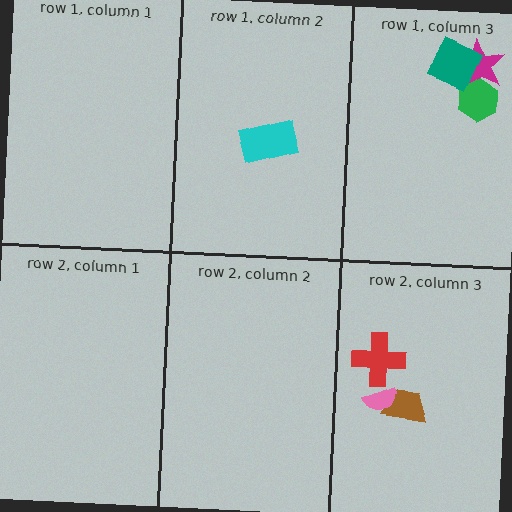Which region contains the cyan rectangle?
The row 1, column 2 region.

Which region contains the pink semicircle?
The row 2, column 3 region.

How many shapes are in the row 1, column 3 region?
3.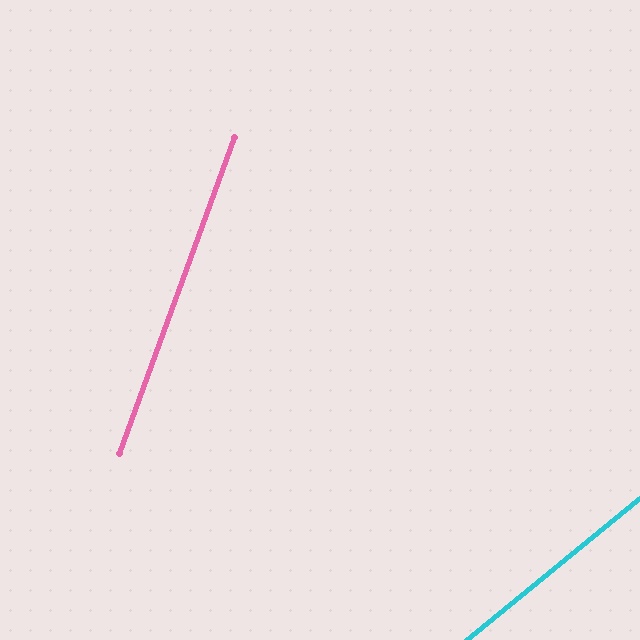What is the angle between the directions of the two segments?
Approximately 31 degrees.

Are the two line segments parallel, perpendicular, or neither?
Neither parallel nor perpendicular — they differ by about 31°.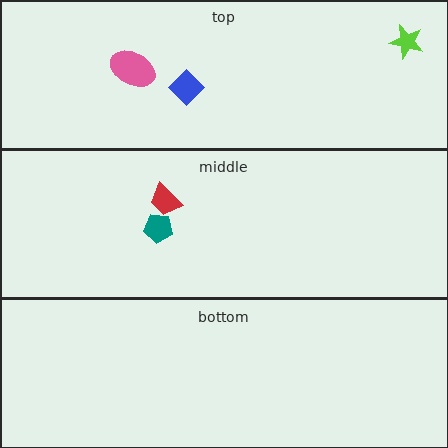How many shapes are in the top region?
3.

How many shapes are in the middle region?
2.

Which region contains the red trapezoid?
The middle region.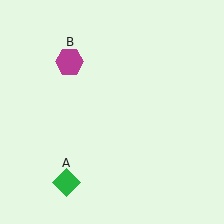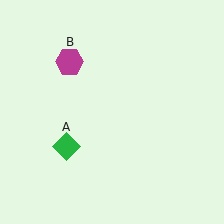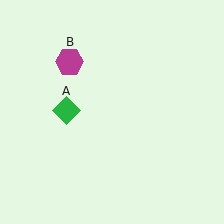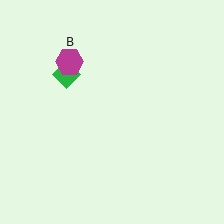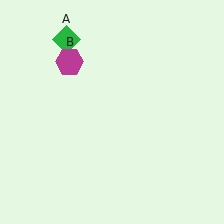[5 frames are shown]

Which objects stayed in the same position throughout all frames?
Magenta hexagon (object B) remained stationary.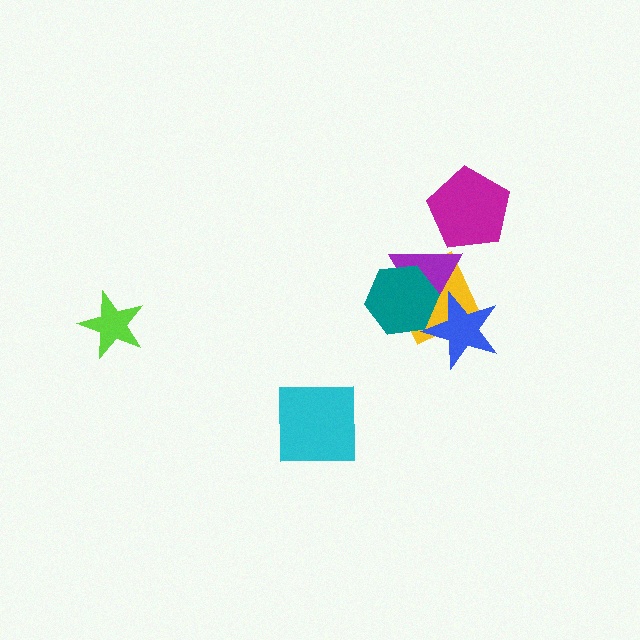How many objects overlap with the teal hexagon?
3 objects overlap with the teal hexagon.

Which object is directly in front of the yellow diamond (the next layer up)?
The purple triangle is directly in front of the yellow diamond.